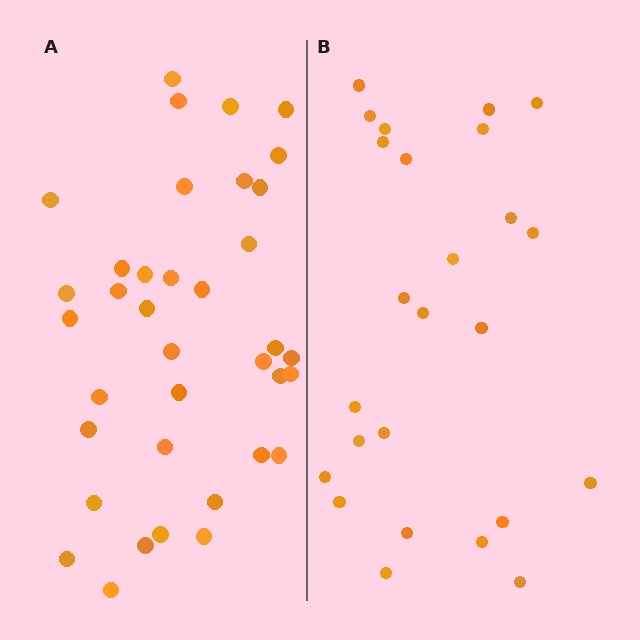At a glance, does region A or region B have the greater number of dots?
Region A (the left region) has more dots.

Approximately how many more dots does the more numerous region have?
Region A has roughly 12 or so more dots than region B.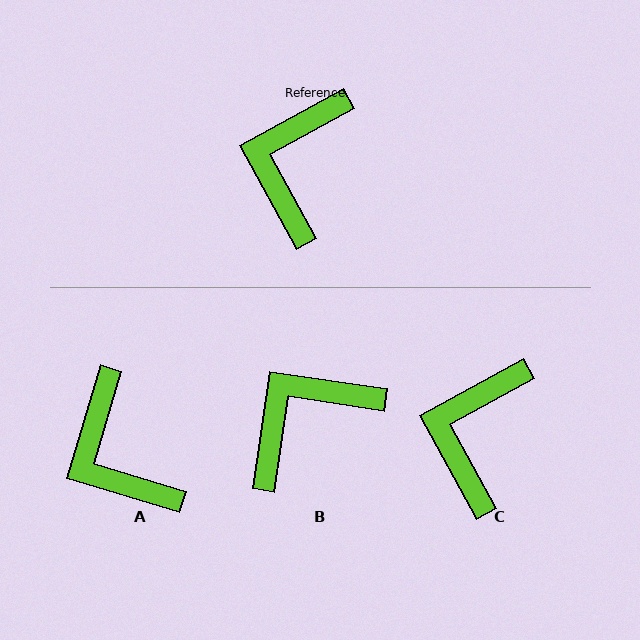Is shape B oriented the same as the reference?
No, it is off by about 37 degrees.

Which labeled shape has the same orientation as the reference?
C.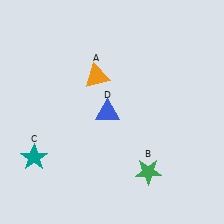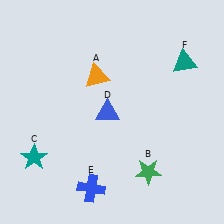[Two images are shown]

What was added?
A blue cross (E), a teal triangle (F) were added in Image 2.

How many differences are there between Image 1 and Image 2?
There are 2 differences between the two images.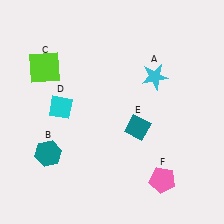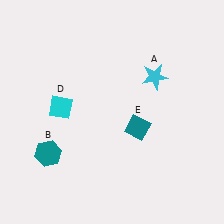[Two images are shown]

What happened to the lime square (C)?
The lime square (C) was removed in Image 2. It was in the top-left area of Image 1.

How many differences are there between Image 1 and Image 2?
There are 2 differences between the two images.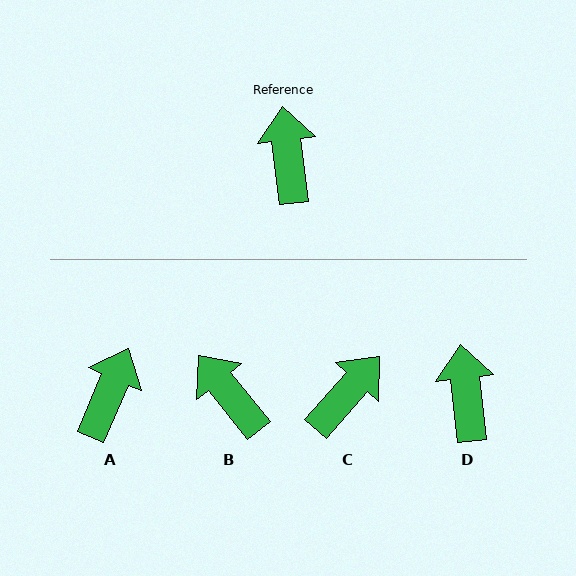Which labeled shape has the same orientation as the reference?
D.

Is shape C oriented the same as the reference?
No, it is off by about 48 degrees.